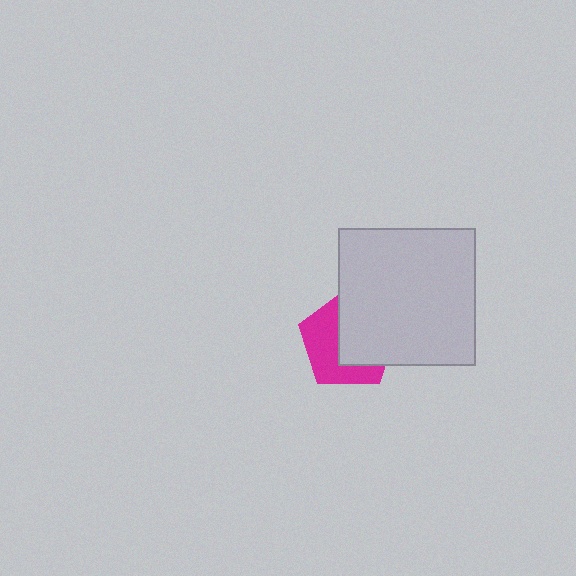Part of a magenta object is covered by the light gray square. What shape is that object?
It is a pentagon.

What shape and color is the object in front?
The object in front is a light gray square.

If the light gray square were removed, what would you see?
You would see the complete magenta pentagon.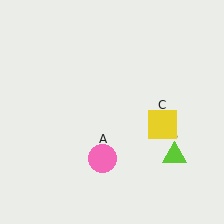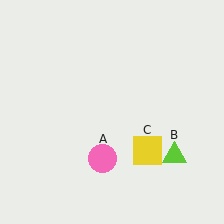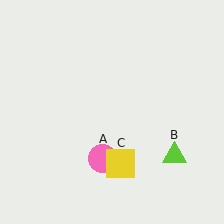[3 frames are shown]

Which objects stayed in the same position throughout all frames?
Pink circle (object A) and lime triangle (object B) remained stationary.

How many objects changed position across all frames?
1 object changed position: yellow square (object C).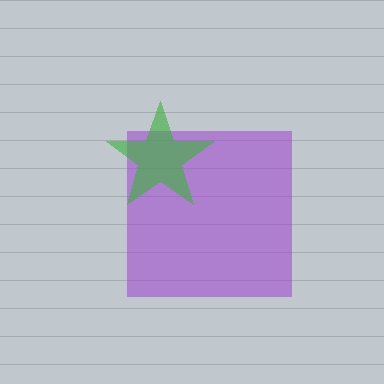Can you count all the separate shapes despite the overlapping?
Yes, there are 2 separate shapes.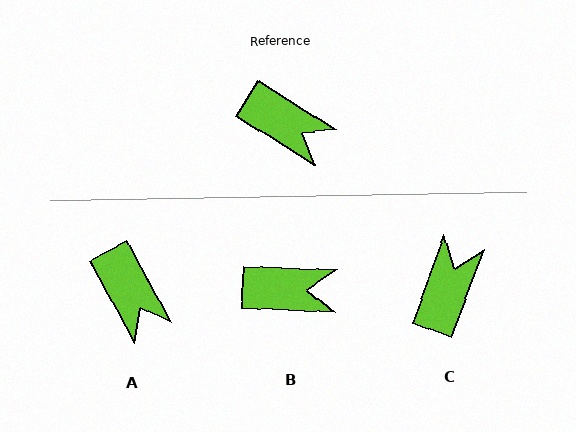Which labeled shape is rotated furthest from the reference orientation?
C, about 102 degrees away.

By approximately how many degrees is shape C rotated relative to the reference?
Approximately 102 degrees counter-clockwise.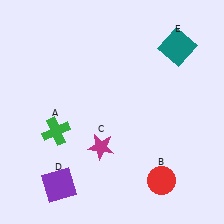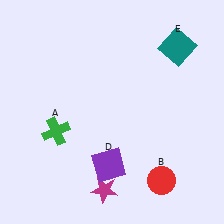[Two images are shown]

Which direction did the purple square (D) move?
The purple square (D) moved right.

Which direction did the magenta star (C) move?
The magenta star (C) moved down.